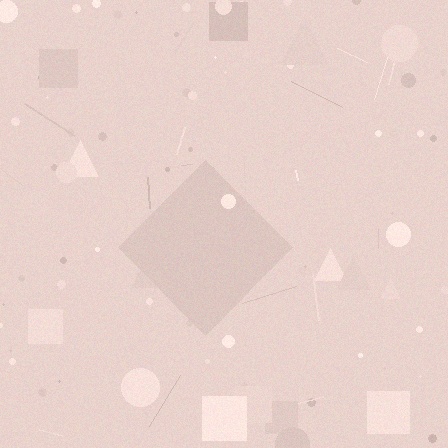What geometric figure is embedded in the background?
A diamond is embedded in the background.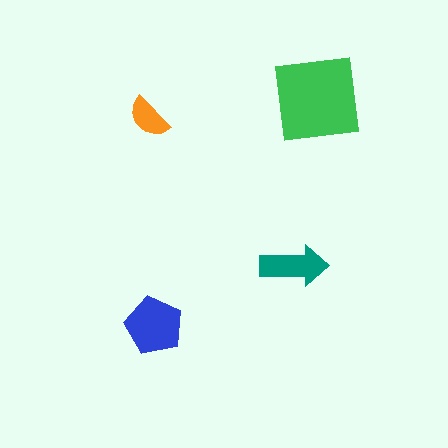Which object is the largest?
The green square.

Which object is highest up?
The green square is topmost.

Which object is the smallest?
The orange semicircle.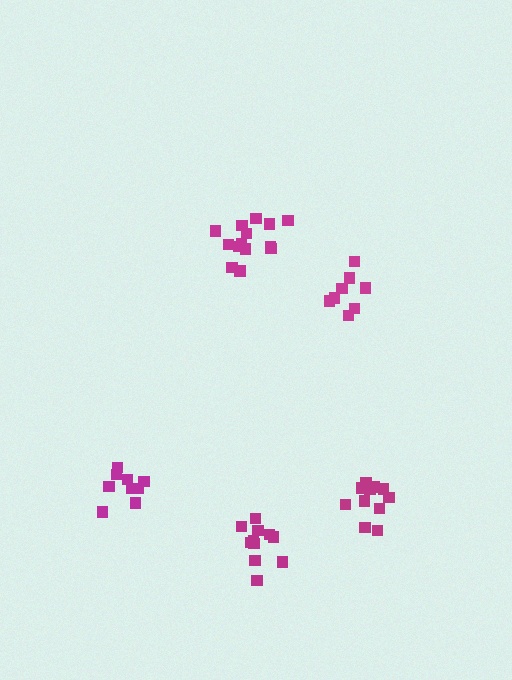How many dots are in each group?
Group 1: 11 dots, Group 2: 8 dots, Group 3: 11 dots, Group 4: 14 dots, Group 5: 9 dots (53 total).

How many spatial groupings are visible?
There are 5 spatial groupings.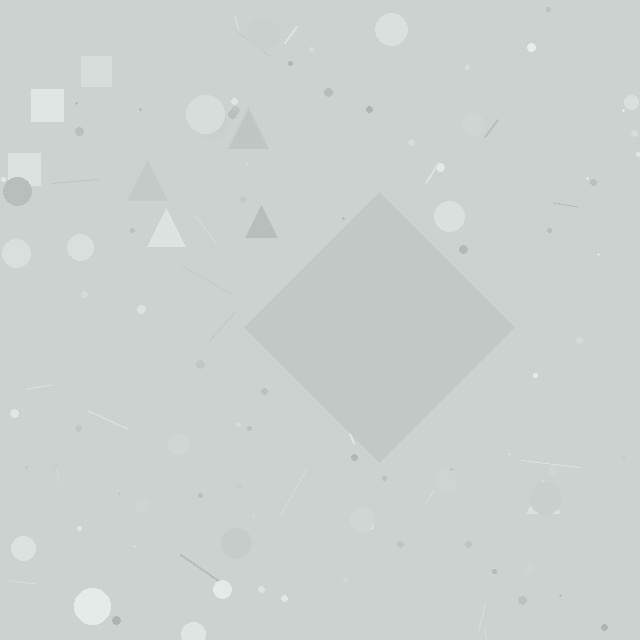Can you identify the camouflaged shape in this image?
The camouflaged shape is a diamond.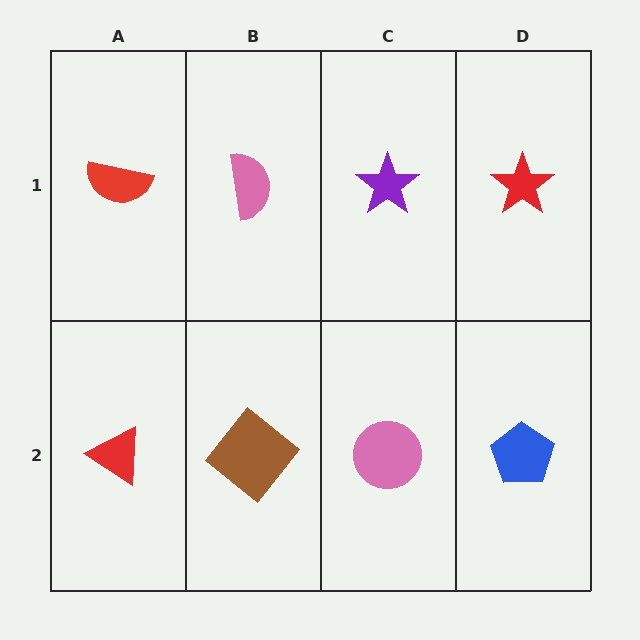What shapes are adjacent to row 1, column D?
A blue pentagon (row 2, column D), a purple star (row 1, column C).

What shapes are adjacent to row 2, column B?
A pink semicircle (row 1, column B), a red triangle (row 2, column A), a pink circle (row 2, column C).